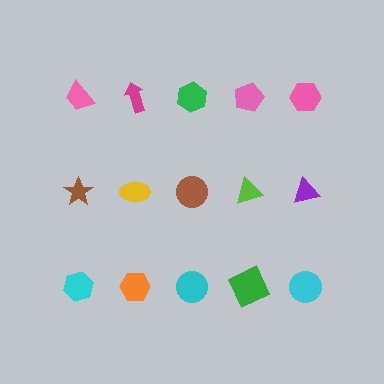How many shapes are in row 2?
5 shapes.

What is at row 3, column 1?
A cyan hexagon.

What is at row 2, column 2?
A yellow ellipse.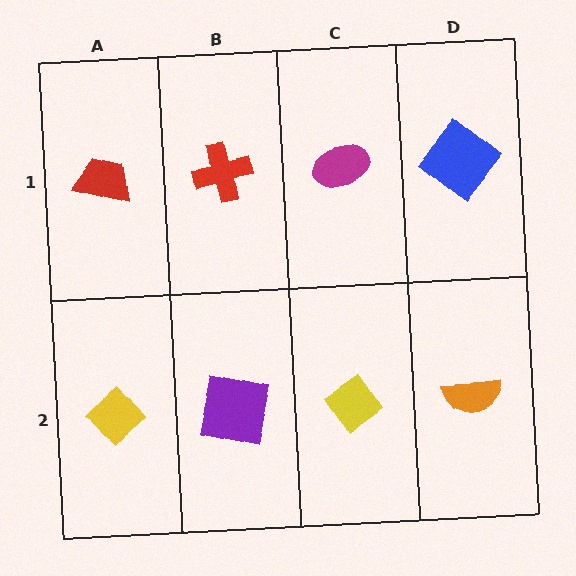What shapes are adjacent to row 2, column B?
A red cross (row 1, column B), a yellow diamond (row 2, column A), a yellow diamond (row 2, column C).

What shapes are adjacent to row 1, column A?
A yellow diamond (row 2, column A), a red cross (row 1, column B).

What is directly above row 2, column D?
A blue diamond.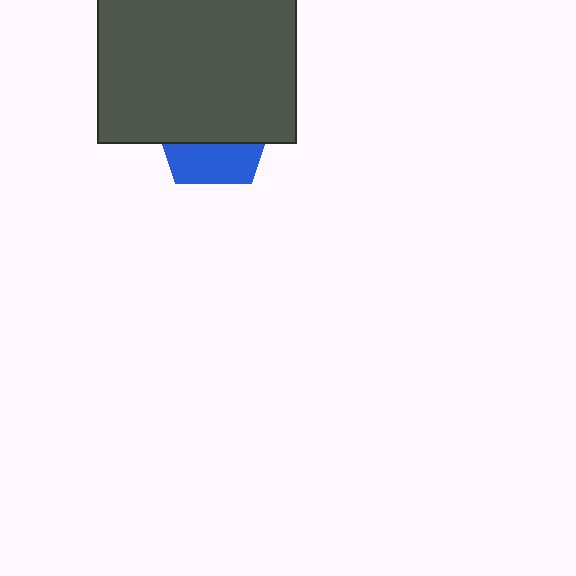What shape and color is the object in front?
The object in front is a dark gray square.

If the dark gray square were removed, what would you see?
You would see the complete blue pentagon.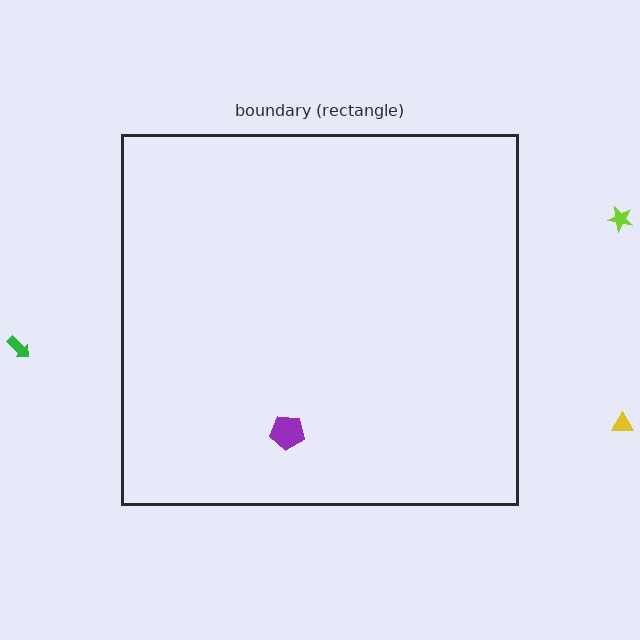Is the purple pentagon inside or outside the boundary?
Inside.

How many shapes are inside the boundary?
1 inside, 3 outside.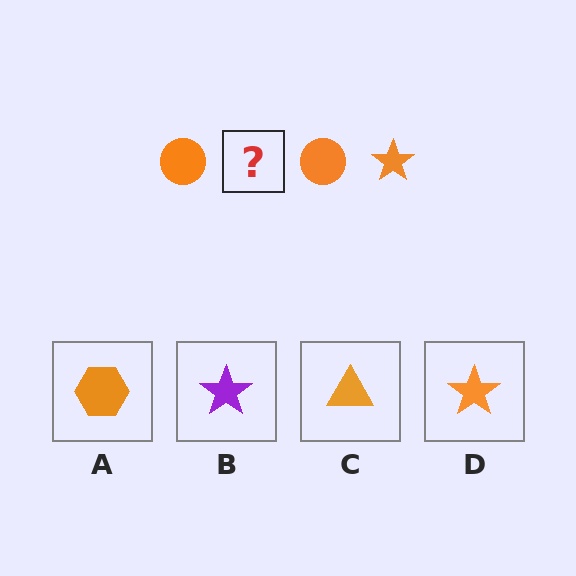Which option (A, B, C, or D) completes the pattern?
D.